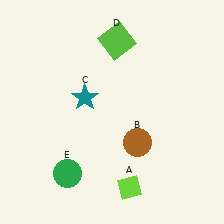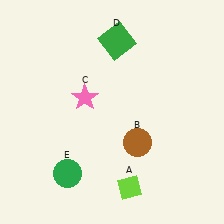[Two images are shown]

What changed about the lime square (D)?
In Image 1, D is lime. In Image 2, it changed to green.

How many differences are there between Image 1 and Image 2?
There are 2 differences between the two images.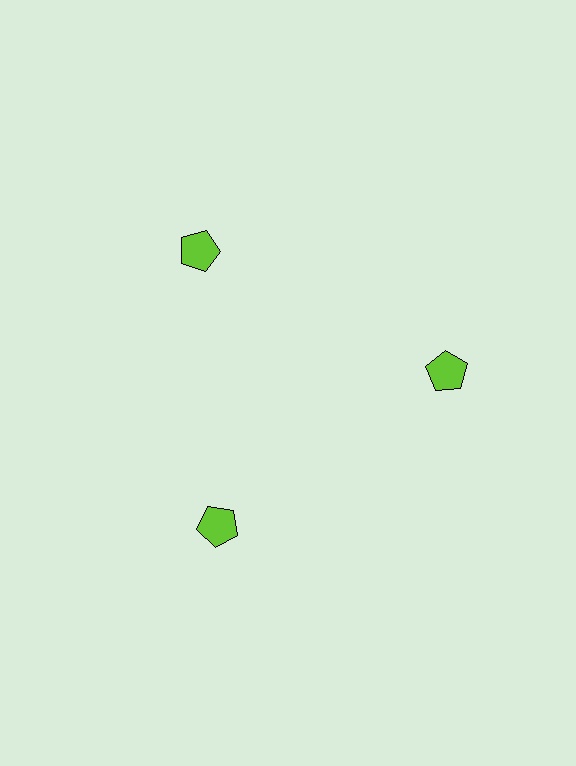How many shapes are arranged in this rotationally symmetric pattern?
There are 3 shapes, arranged in 3 groups of 1.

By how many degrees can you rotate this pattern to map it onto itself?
The pattern maps onto itself every 120 degrees of rotation.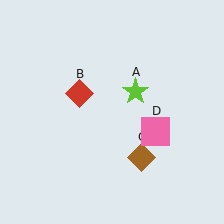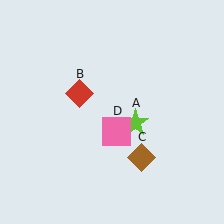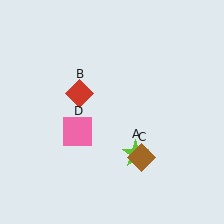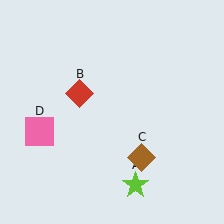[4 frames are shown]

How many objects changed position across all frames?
2 objects changed position: lime star (object A), pink square (object D).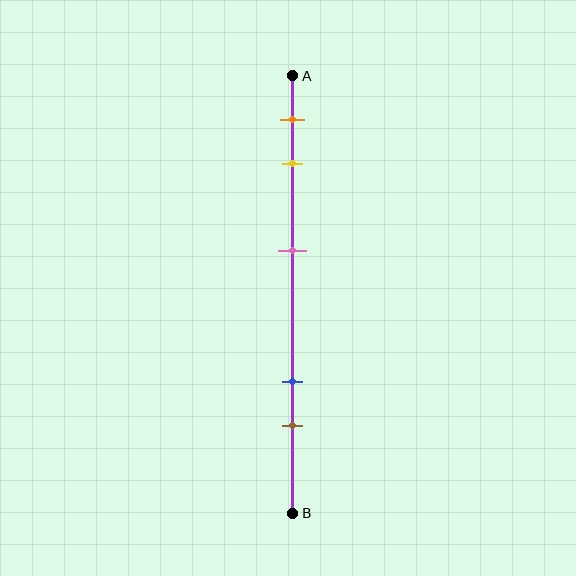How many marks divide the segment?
There are 5 marks dividing the segment.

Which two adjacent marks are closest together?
The orange and yellow marks are the closest adjacent pair.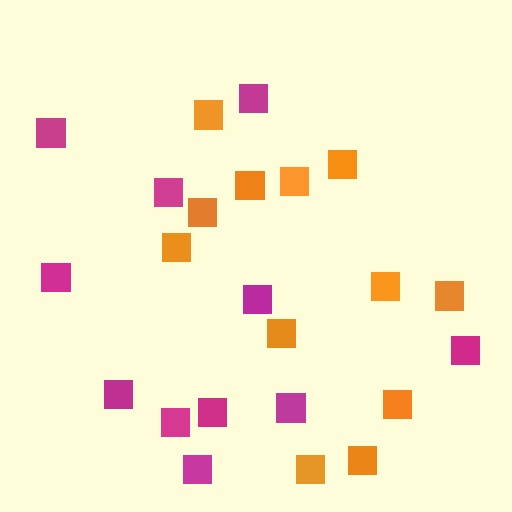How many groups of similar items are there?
There are 2 groups: one group of magenta squares (11) and one group of orange squares (12).